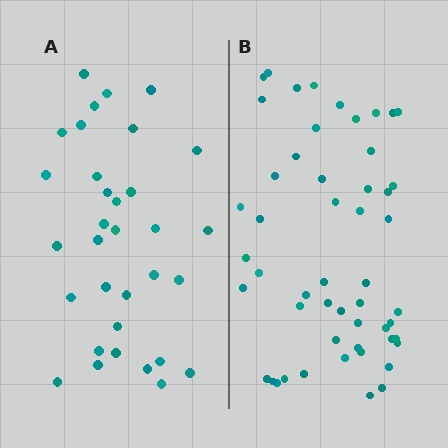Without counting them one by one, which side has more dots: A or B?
Region B (the right region) has more dots.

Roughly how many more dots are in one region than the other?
Region B has approximately 20 more dots than region A.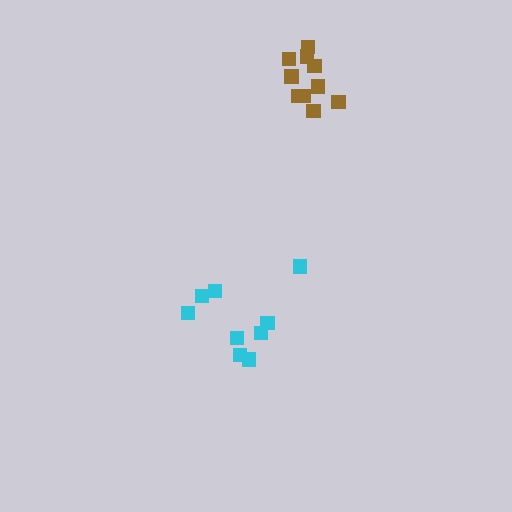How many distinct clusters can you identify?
There are 2 distinct clusters.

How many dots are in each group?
Group 1: 10 dots, Group 2: 9 dots (19 total).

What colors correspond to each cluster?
The clusters are colored: brown, cyan.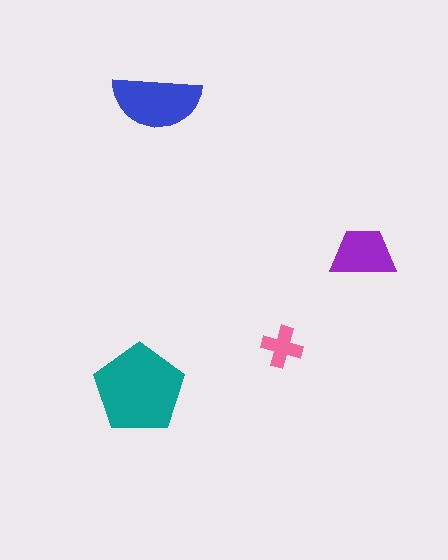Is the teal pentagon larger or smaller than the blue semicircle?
Larger.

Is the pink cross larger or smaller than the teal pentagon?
Smaller.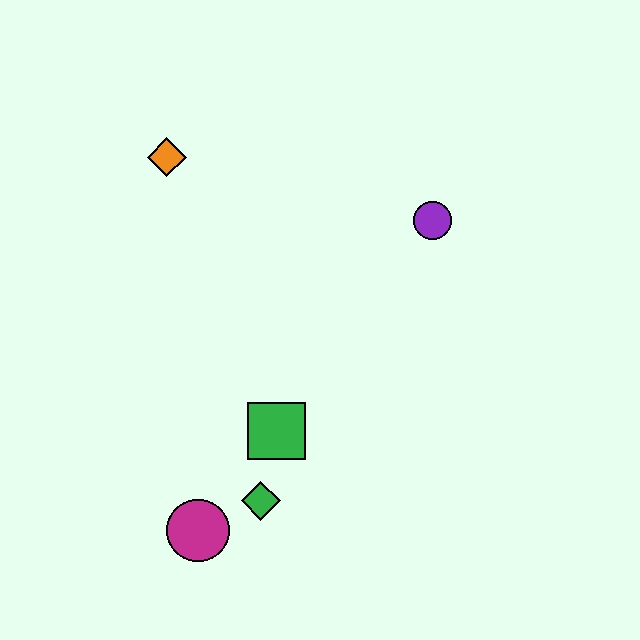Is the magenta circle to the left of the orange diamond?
No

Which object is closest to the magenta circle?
The green diamond is closest to the magenta circle.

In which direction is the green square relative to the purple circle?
The green square is below the purple circle.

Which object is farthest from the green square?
The orange diamond is farthest from the green square.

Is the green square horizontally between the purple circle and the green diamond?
Yes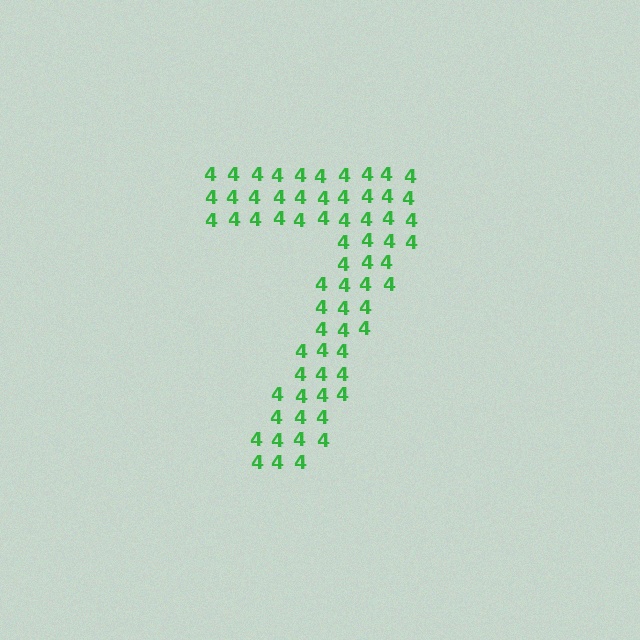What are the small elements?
The small elements are digit 4's.